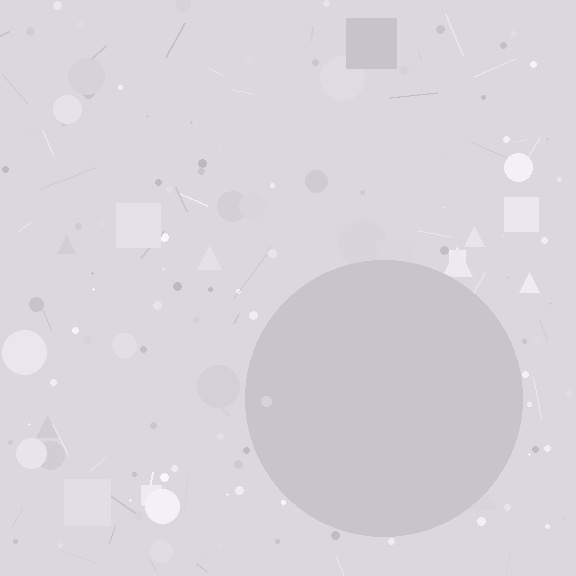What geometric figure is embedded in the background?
A circle is embedded in the background.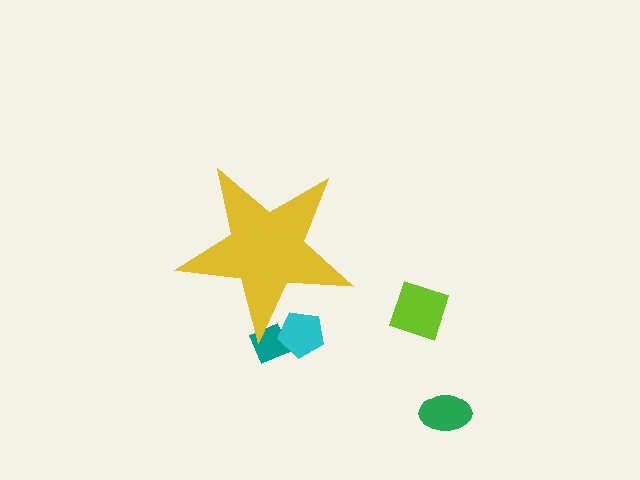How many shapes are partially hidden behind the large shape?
2 shapes are partially hidden.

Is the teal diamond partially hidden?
Yes, the teal diamond is partially hidden behind the yellow star.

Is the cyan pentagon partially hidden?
Yes, the cyan pentagon is partially hidden behind the yellow star.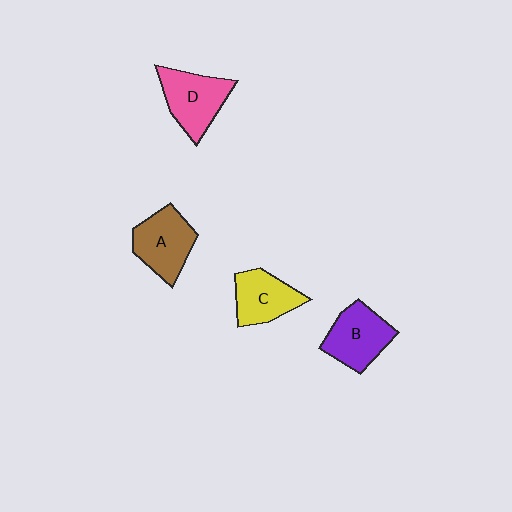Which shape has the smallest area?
Shape C (yellow).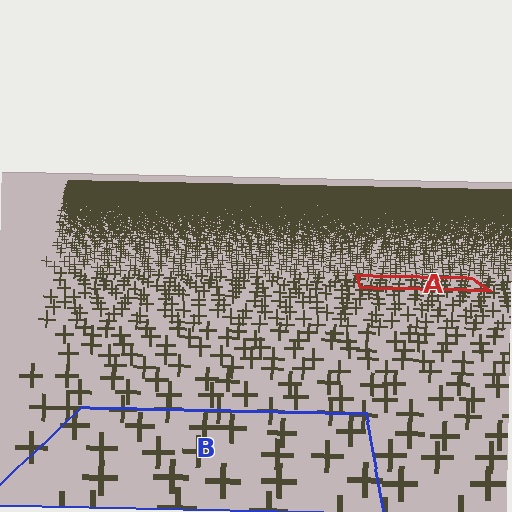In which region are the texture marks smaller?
The texture marks are smaller in region A, because it is farther away.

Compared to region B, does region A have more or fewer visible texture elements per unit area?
Region A has more texture elements per unit area — they are packed more densely because it is farther away.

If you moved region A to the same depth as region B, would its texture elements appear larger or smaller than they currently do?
They would appear larger. At a closer depth, the same texture elements are projected at a bigger on-screen size.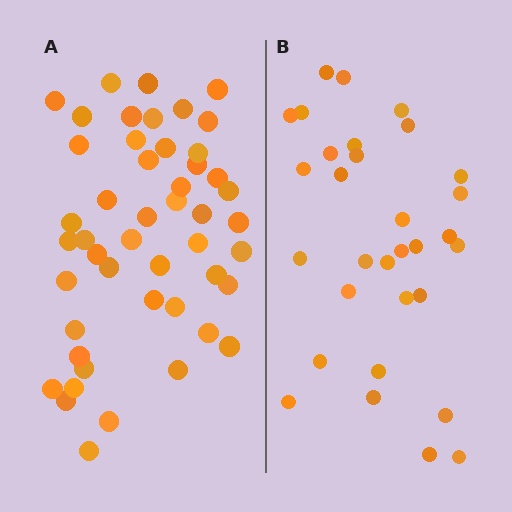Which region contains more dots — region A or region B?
Region A (the left region) has more dots.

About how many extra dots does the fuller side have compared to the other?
Region A has approximately 15 more dots than region B.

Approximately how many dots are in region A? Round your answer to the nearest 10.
About 50 dots. (The exact count is 48, which rounds to 50.)